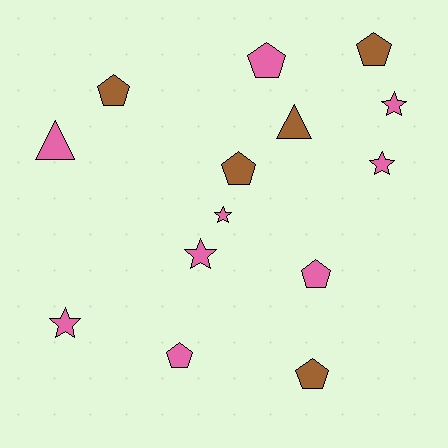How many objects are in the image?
There are 14 objects.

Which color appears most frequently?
Pink, with 9 objects.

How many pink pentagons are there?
There are 3 pink pentagons.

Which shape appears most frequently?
Pentagon, with 7 objects.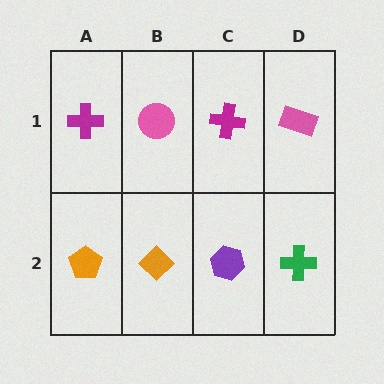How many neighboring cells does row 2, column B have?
3.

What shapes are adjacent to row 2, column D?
A pink rectangle (row 1, column D), a purple hexagon (row 2, column C).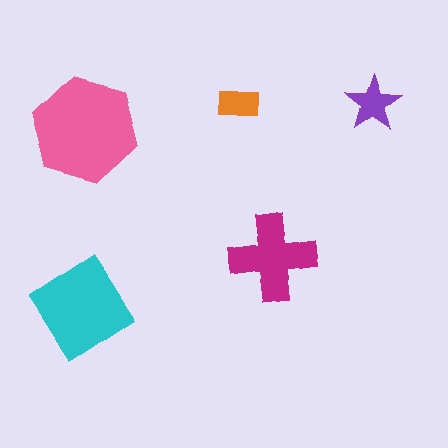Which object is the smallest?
The orange rectangle.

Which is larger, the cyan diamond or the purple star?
The cyan diamond.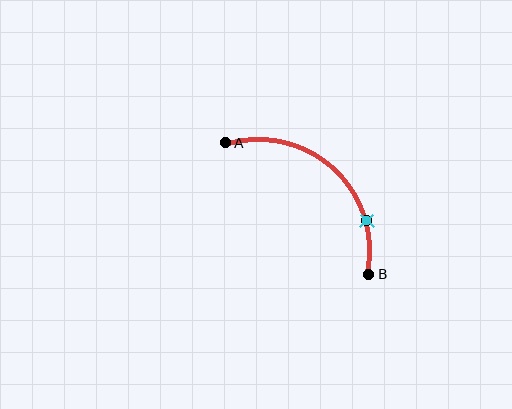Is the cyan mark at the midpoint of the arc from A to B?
No. The cyan mark lies on the arc but is closer to endpoint B. The arc midpoint would be at the point on the curve equidistant along the arc from both A and B.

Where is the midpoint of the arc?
The arc midpoint is the point on the curve farthest from the straight line joining A and B. It sits above and to the right of that line.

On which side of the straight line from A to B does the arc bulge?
The arc bulges above and to the right of the straight line connecting A and B.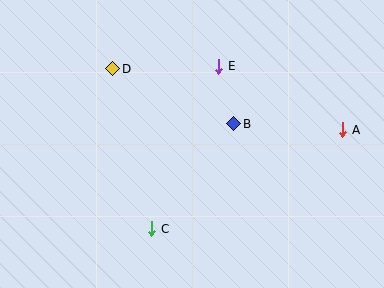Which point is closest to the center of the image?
Point B at (234, 124) is closest to the center.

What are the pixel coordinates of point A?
Point A is at (343, 130).